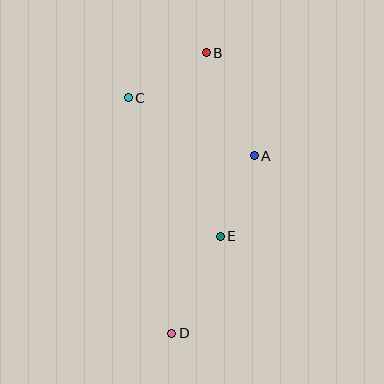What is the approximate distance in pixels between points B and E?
The distance between B and E is approximately 184 pixels.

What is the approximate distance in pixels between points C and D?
The distance between C and D is approximately 239 pixels.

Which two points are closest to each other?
Points A and E are closest to each other.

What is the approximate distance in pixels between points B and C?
The distance between B and C is approximately 90 pixels.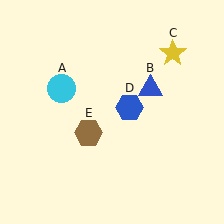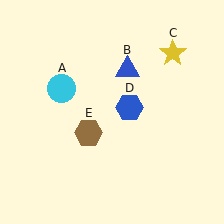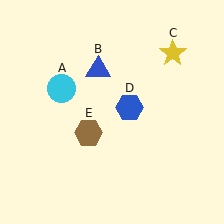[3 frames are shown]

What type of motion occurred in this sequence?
The blue triangle (object B) rotated counterclockwise around the center of the scene.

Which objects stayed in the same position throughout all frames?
Cyan circle (object A) and yellow star (object C) and blue hexagon (object D) and brown hexagon (object E) remained stationary.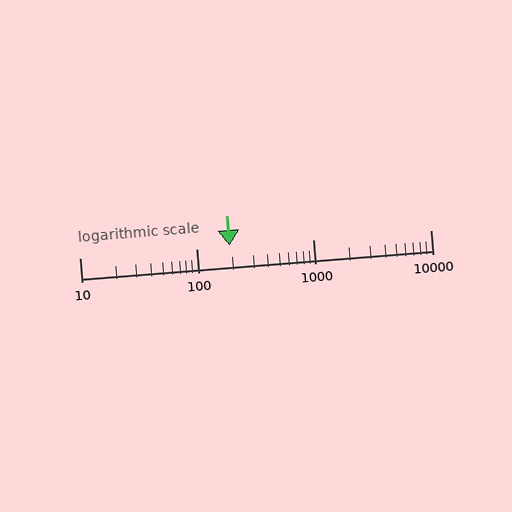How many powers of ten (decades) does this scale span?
The scale spans 3 decades, from 10 to 10000.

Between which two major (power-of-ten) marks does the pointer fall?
The pointer is between 100 and 1000.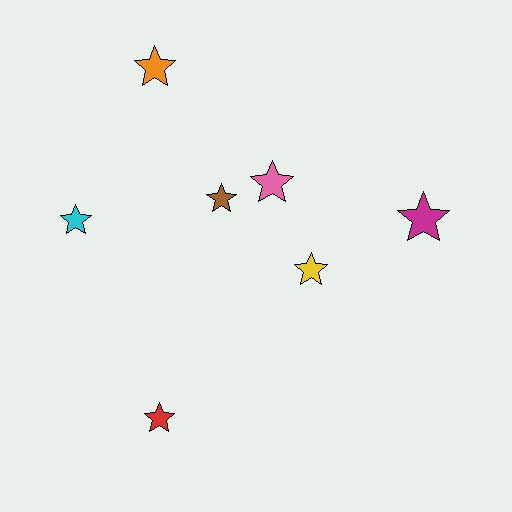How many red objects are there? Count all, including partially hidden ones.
There is 1 red object.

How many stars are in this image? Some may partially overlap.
There are 7 stars.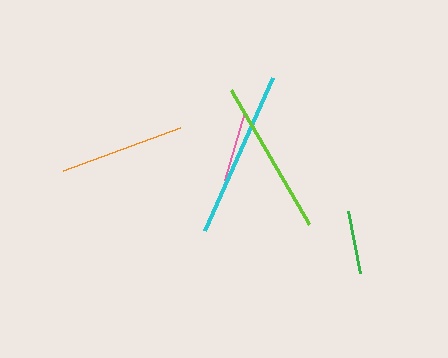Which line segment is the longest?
The cyan line is the longest at approximately 167 pixels.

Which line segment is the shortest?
The green line is the shortest at approximately 63 pixels.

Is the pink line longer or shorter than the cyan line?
The cyan line is longer than the pink line.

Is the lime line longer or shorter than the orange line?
The lime line is longer than the orange line.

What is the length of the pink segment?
The pink segment is approximately 71 pixels long.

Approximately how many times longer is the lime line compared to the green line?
The lime line is approximately 2.5 times the length of the green line.